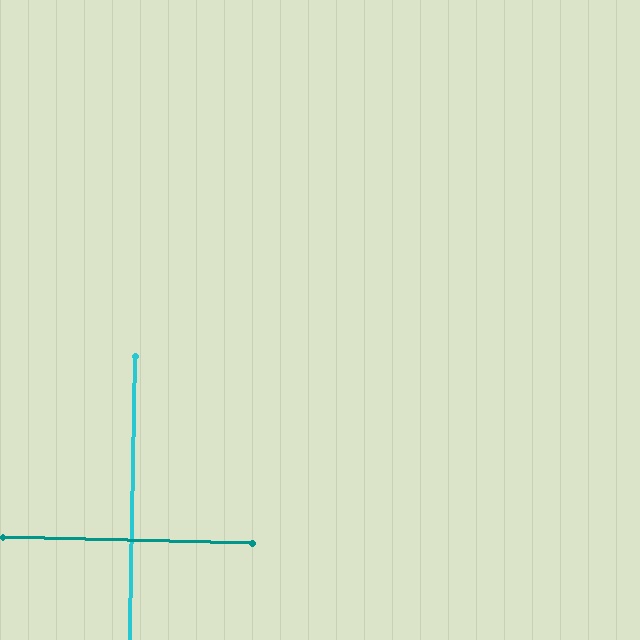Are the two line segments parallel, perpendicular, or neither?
Perpendicular — they meet at approximately 90°.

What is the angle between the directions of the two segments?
Approximately 90 degrees.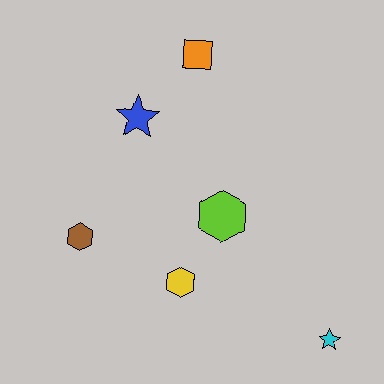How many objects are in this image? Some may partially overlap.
There are 6 objects.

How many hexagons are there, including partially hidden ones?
There are 3 hexagons.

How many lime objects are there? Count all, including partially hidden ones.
There is 1 lime object.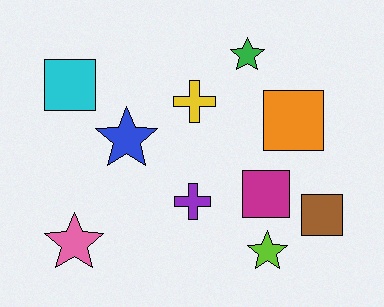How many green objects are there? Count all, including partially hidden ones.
There is 1 green object.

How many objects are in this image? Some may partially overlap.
There are 10 objects.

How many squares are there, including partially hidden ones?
There are 4 squares.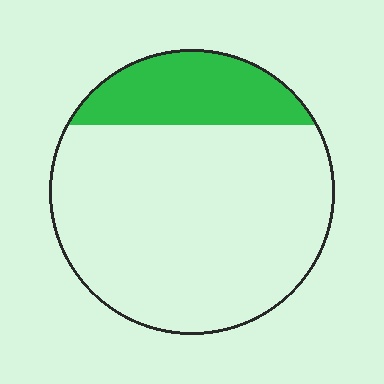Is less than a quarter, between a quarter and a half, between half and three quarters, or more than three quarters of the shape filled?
Less than a quarter.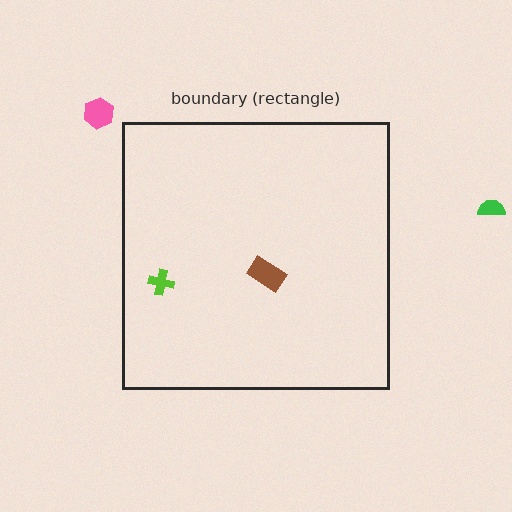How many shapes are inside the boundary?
2 inside, 2 outside.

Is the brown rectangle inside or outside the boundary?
Inside.